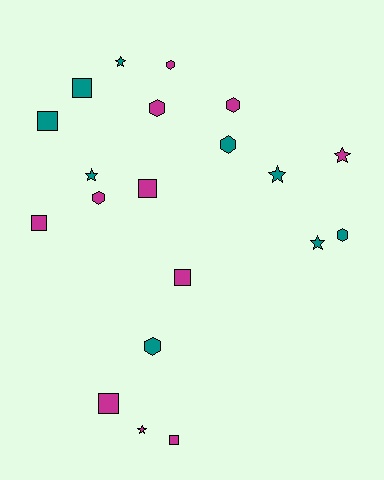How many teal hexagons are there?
There are 3 teal hexagons.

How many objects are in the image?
There are 20 objects.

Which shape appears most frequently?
Square, with 7 objects.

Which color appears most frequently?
Magenta, with 11 objects.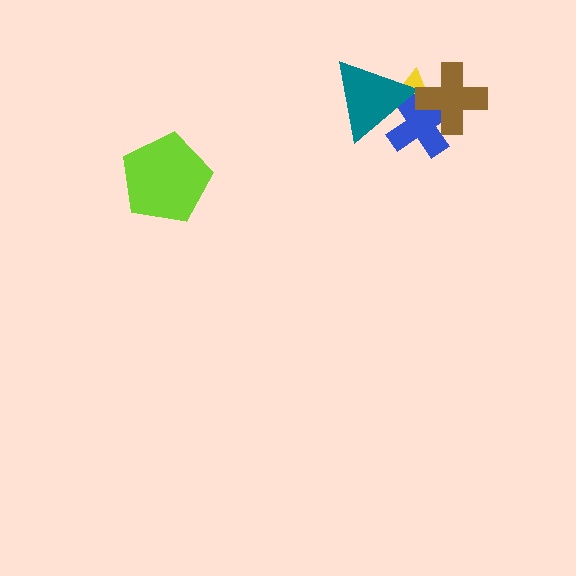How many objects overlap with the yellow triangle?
3 objects overlap with the yellow triangle.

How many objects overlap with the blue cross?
3 objects overlap with the blue cross.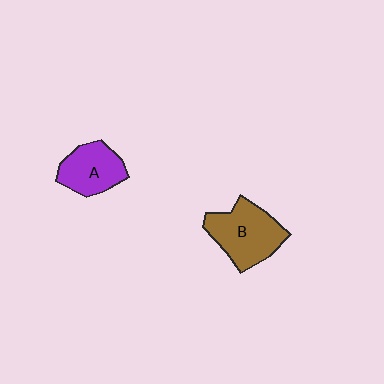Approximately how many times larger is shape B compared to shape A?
Approximately 1.3 times.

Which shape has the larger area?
Shape B (brown).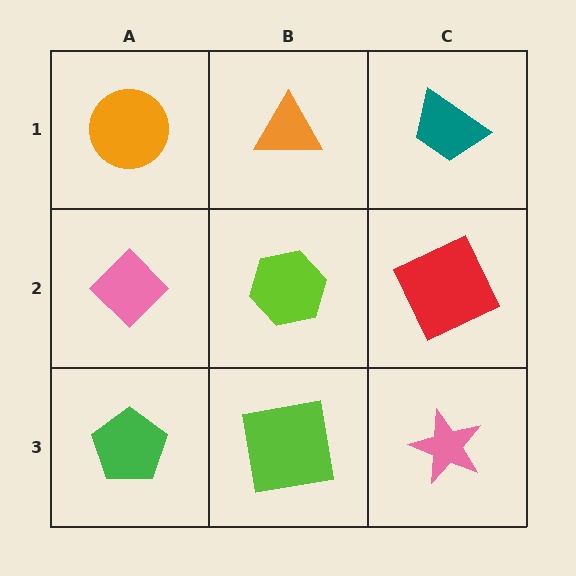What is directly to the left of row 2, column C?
A lime hexagon.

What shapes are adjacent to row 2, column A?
An orange circle (row 1, column A), a green pentagon (row 3, column A), a lime hexagon (row 2, column B).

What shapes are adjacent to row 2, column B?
An orange triangle (row 1, column B), a lime square (row 3, column B), a pink diamond (row 2, column A), a red square (row 2, column C).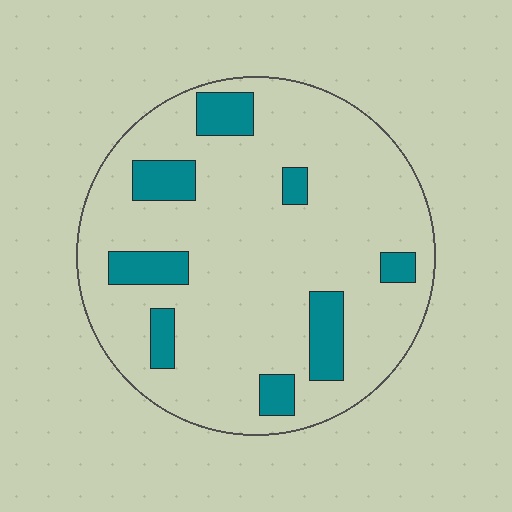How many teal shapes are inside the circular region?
8.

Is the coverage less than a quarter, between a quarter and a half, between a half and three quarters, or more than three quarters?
Less than a quarter.